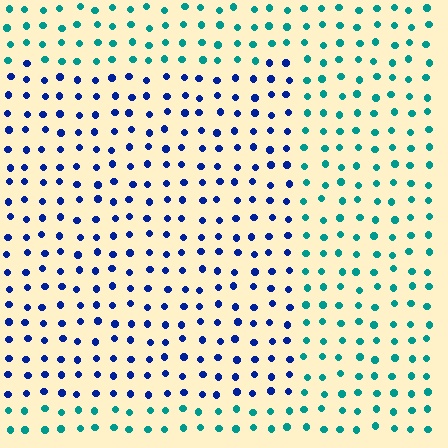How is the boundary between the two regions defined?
The boundary is defined purely by a slight shift in hue (about 52 degrees). Spacing, size, and orientation are identical on both sides.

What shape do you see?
I see a rectangle.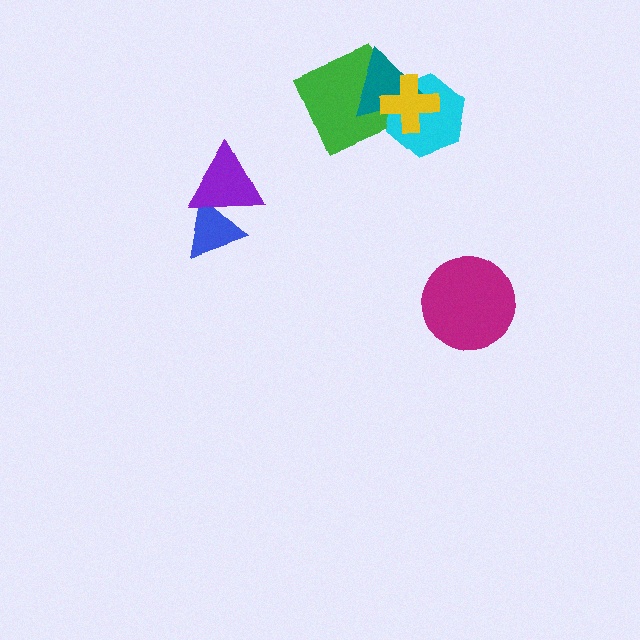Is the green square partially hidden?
Yes, it is partially covered by another shape.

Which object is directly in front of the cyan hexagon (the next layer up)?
The teal triangle is directly in front of the cyan hexagon.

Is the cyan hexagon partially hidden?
Yes, it is partially covered by another shape.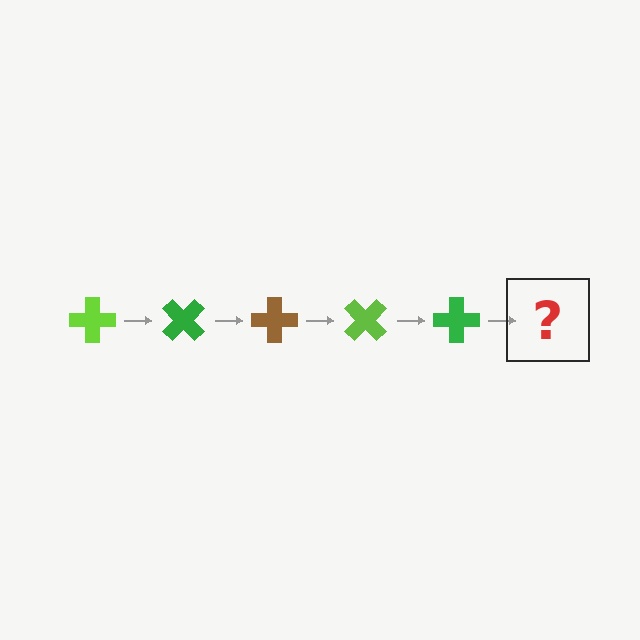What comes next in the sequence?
The next element should be a brown cross, rotated 225 degrees from the start.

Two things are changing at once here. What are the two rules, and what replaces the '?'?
The two rules are that it rotates 45 degrees each step and the color cycles through lime, green, and brown. The '?' should be a brown cross, rotated 225 degrees from the start.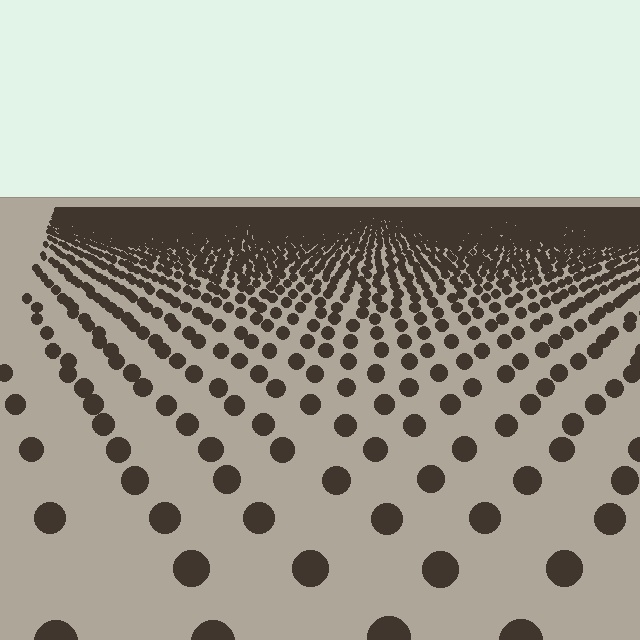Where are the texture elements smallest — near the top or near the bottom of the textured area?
Near the top.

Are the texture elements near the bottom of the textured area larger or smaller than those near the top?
Larger. Near the bottom, elements are closer to the viewer and appear at a bigger on-screen size.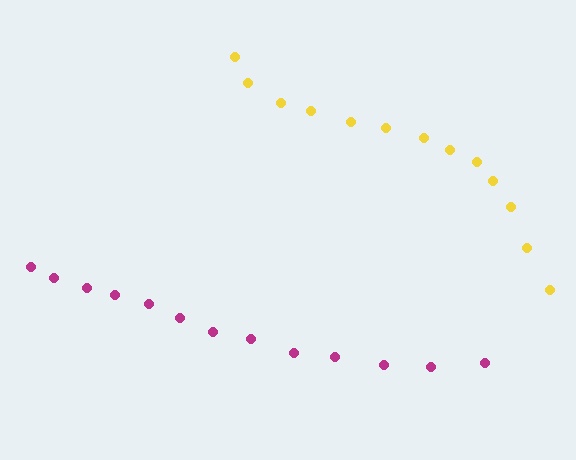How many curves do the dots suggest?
There are 2 distinct paths.